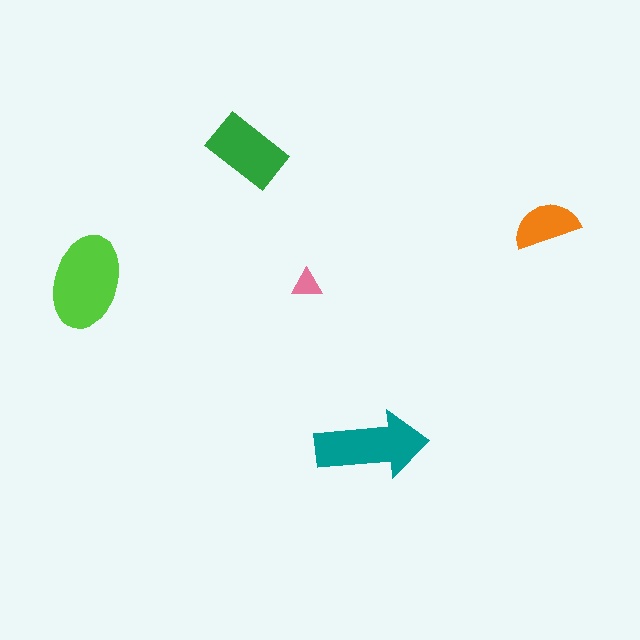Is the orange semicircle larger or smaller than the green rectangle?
Smaller.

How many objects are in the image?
There are 5 objects in the image.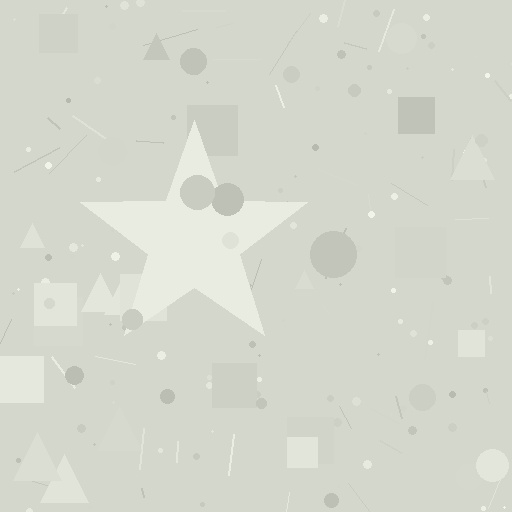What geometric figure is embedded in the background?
A star is embedded in the background.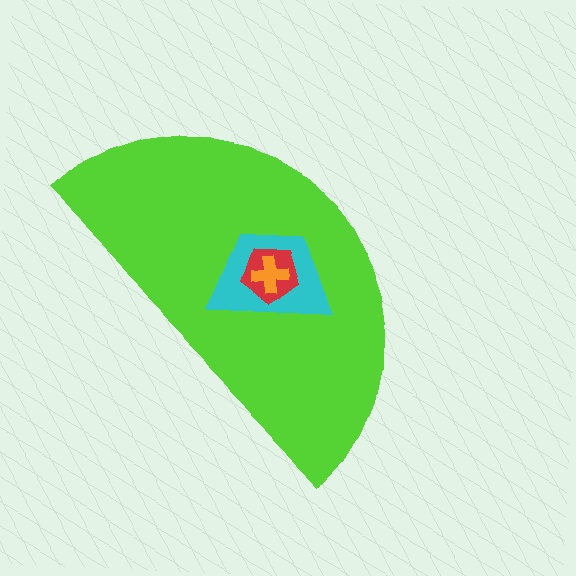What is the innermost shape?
The orange cross.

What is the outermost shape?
The lime semicircle.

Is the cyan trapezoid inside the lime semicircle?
Yes.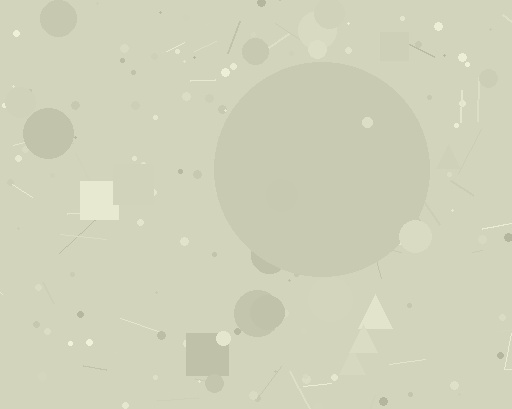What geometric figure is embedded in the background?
A circle is embedded in the background.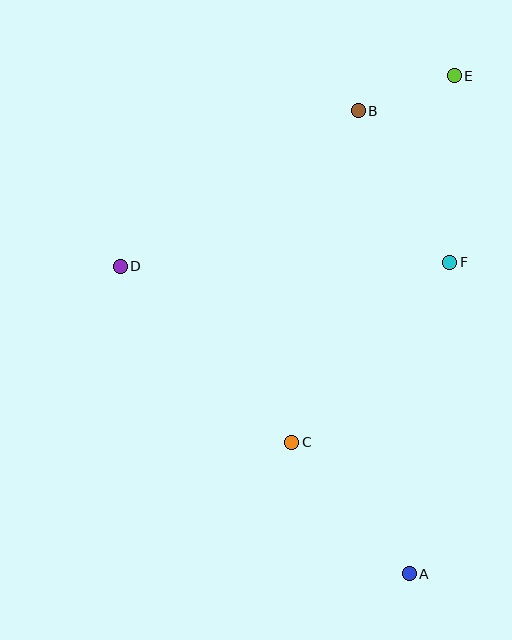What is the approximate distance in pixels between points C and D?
The distance between C and D is approximately 246 pixels.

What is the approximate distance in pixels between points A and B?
The distance between A and B is approximately 466 pixels.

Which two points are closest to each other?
Points B and E are closest to each other.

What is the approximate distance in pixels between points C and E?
The distance between C and E is approximately 401 pixels.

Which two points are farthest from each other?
Points A and E are farthest from each other.